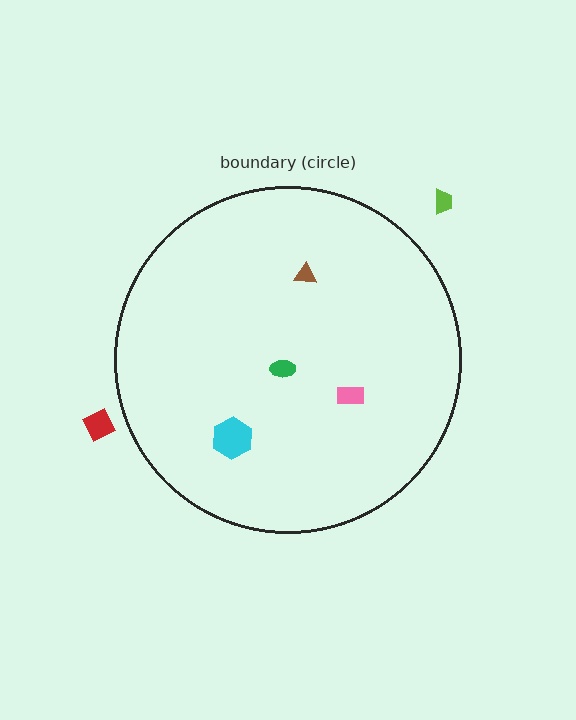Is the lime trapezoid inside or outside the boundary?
Outside.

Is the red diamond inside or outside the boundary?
Outside.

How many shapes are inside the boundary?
4 inside, 2 outside.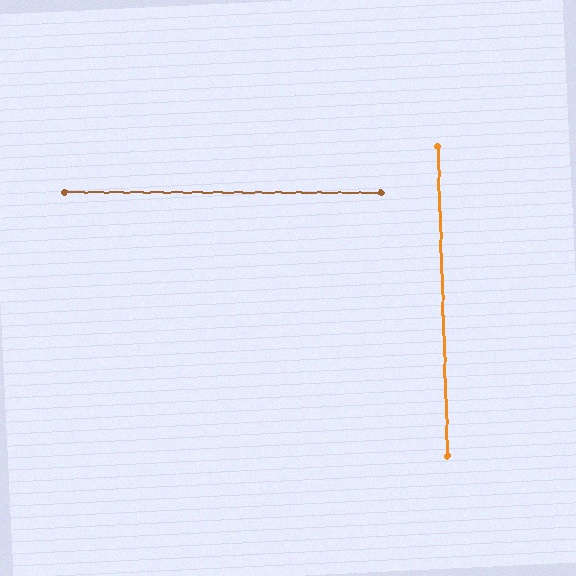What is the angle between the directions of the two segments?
Approximately 88 degrees.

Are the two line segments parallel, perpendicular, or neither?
Perpendicular — they meet at approximately 88°.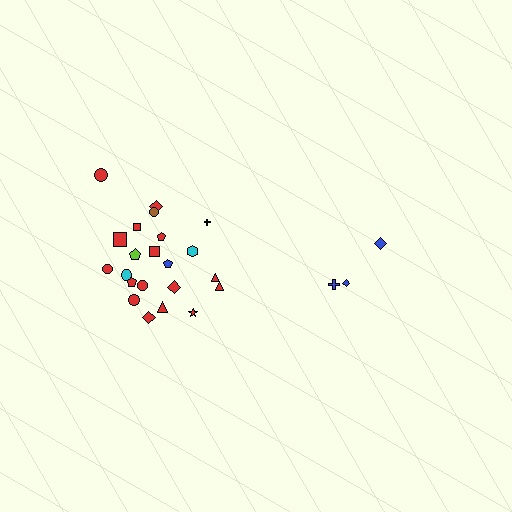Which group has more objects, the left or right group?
The left group.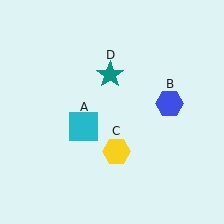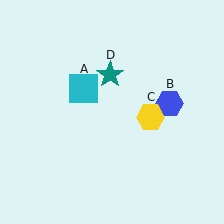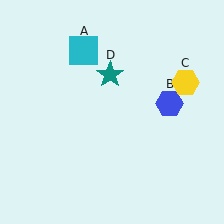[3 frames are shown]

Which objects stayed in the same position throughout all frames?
Blue hexagon (object B) and teal star (object D) remained stationary.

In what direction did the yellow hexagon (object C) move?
The yellow hexagon (object C) moved up and to the right.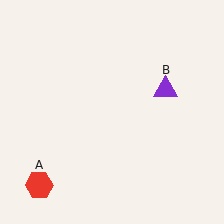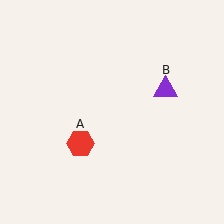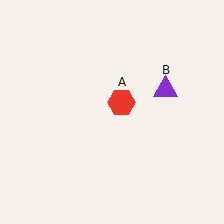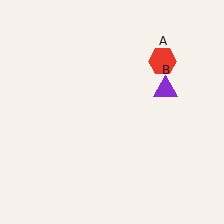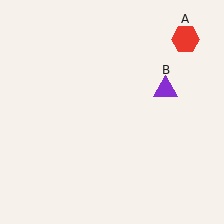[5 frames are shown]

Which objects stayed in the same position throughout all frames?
Purple triangle (object B) remained stationary.